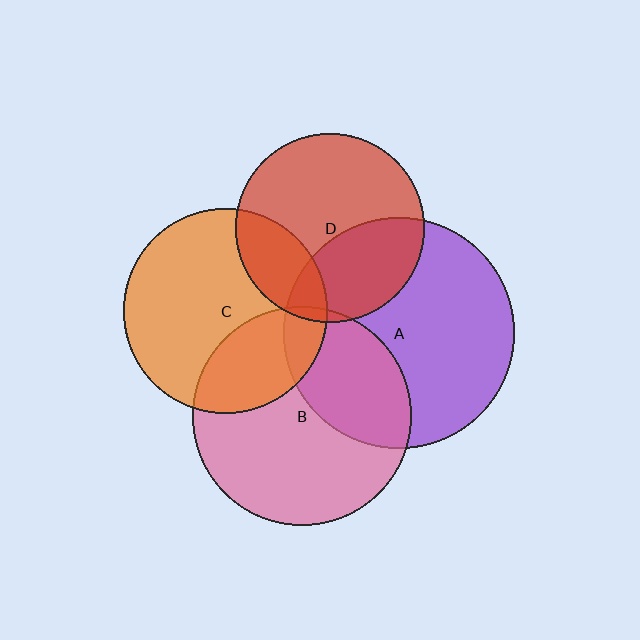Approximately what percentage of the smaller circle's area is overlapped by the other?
Approximately 5%.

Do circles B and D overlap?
Yes.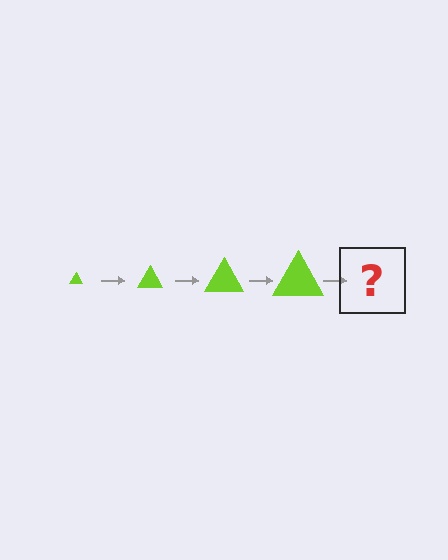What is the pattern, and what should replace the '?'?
The pattern is that the triangle gets progressively larger each step. The '?' should be a lime triangle, larger than the previous one.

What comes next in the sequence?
The next element should be a lime triangle, larger than the previous one.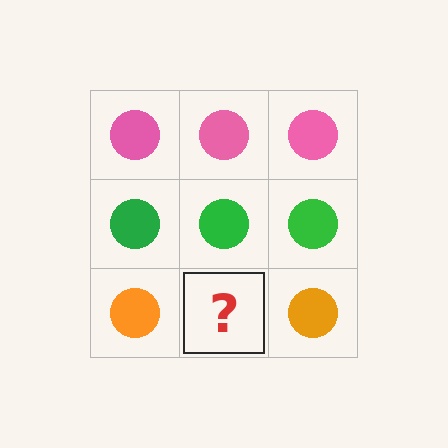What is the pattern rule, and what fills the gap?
The rule is that each row has a consistent color. The gap should be filled with an orange circle.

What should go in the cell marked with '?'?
The missing cell should contain an orange circle.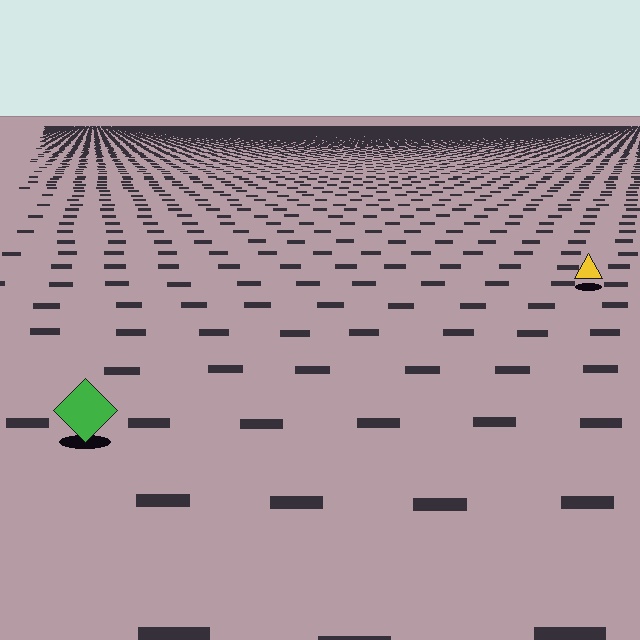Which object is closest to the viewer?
The green diamond is closest. The texture marks near it are larger and more spread out.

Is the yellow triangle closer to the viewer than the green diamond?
No. The green diamond is closer — you can tell from the texture gradient: the ground texture is coarser near it.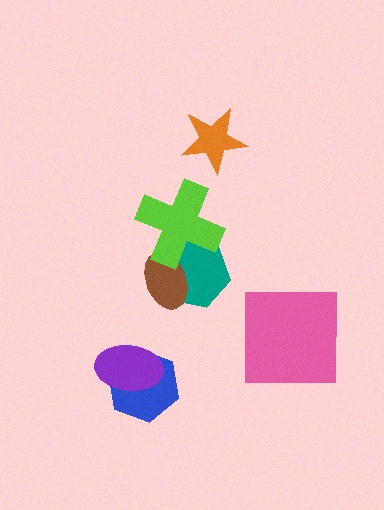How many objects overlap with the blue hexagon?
1 object overlaps with the blue hexagon.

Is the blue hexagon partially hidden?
Yes, it is partially covered by another shape.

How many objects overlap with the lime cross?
2 objects overlap with the lime cross.